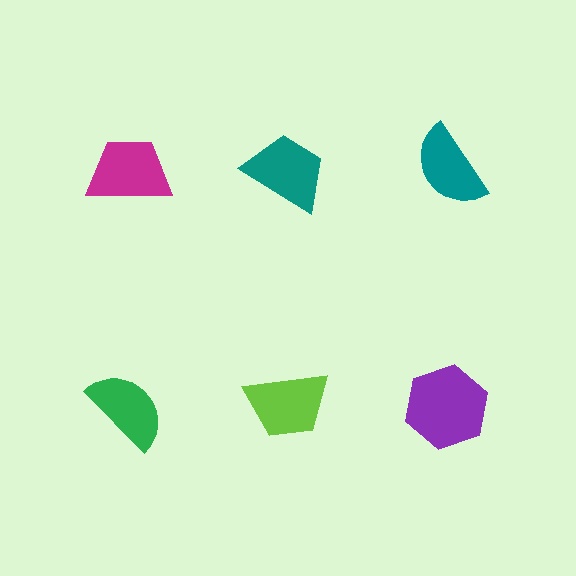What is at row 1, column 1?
A magenta trapezoid.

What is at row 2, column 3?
A purple hexagon.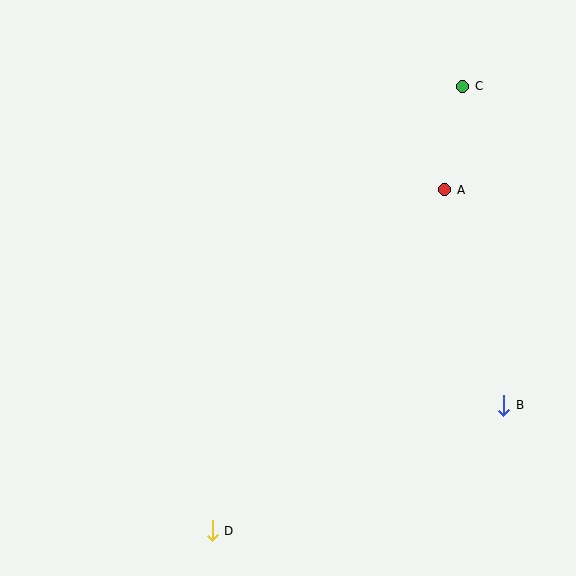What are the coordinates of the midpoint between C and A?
The midpoint between C and A is at (454, 138).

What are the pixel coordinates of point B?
Point B is at (504, 405).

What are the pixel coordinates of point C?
Point C is at (463, 86).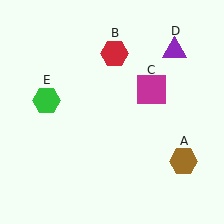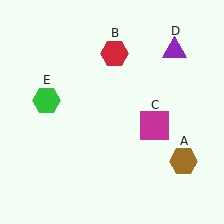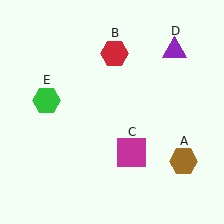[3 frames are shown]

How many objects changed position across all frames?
1 object changed position: magenta square (object C).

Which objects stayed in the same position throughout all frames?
Brown hexagon (object A) and red hexagon (object B) and purple triangle (object D) and green hexagon (object E) remained stationary.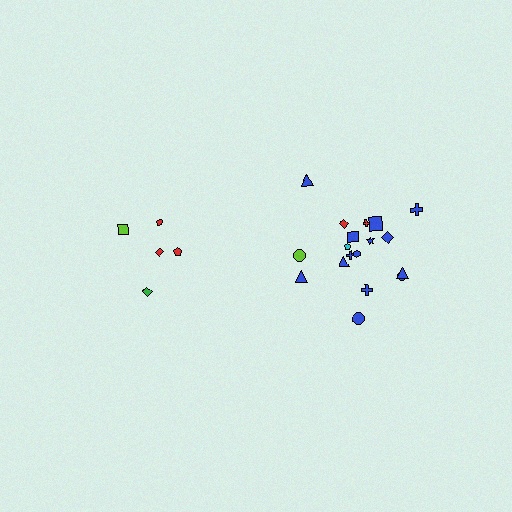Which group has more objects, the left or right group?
The right group.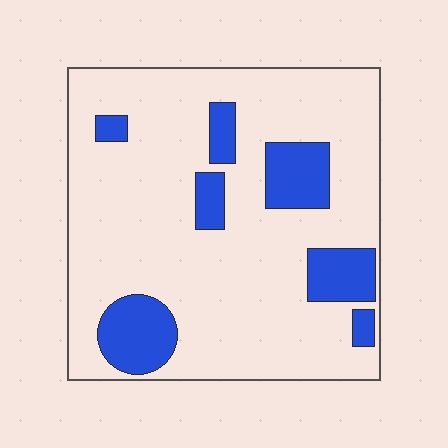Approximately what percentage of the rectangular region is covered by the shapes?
Approximately 20%.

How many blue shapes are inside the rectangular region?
7.